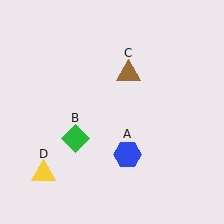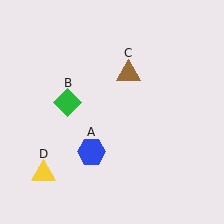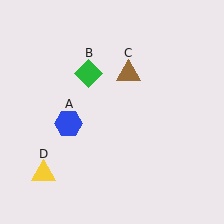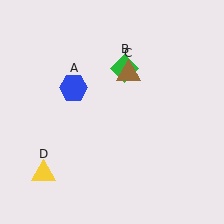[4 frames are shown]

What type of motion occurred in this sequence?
The blue hexagon (object A), green diamond (object B) rotated clockwise around the center of the scene.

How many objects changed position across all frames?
2 objects changed position: blue hexagon (object A), green diamond (object B).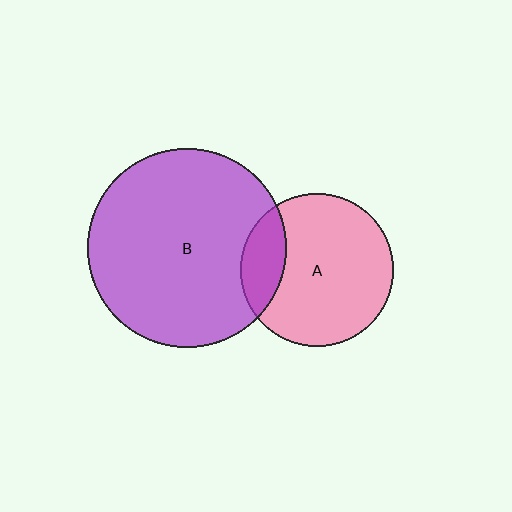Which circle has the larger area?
Circle B (purple).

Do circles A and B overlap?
Yes.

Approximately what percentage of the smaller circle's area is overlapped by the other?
Approximately 20%.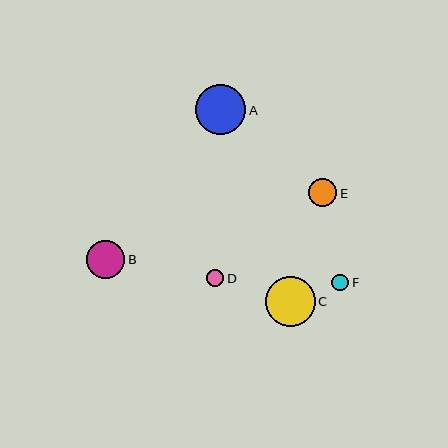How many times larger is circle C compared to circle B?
Circle C is approximately 1.3 times the size of circle B.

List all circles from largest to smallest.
From largest to smallest: A, C, B, E, D, F.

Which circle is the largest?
Circle A is the largest with a size of approximately 50 pixels.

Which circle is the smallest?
Circle F is the smallest with a size of approximately 17 pixels.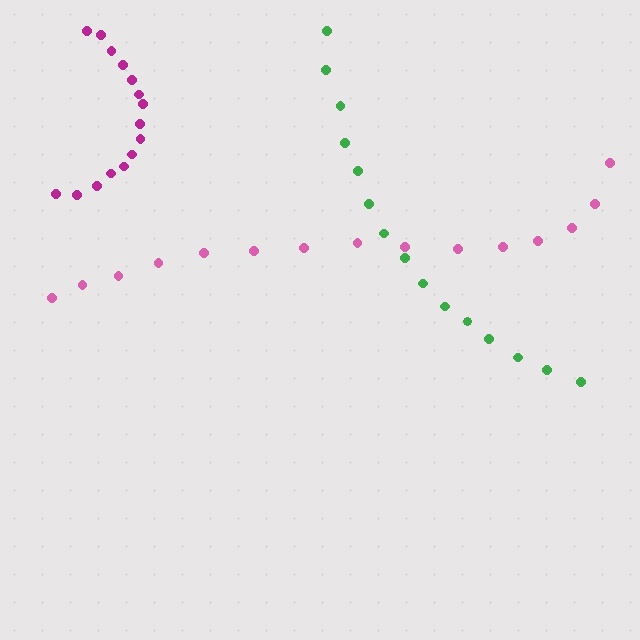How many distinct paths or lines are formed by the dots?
There are 3 distinct paths.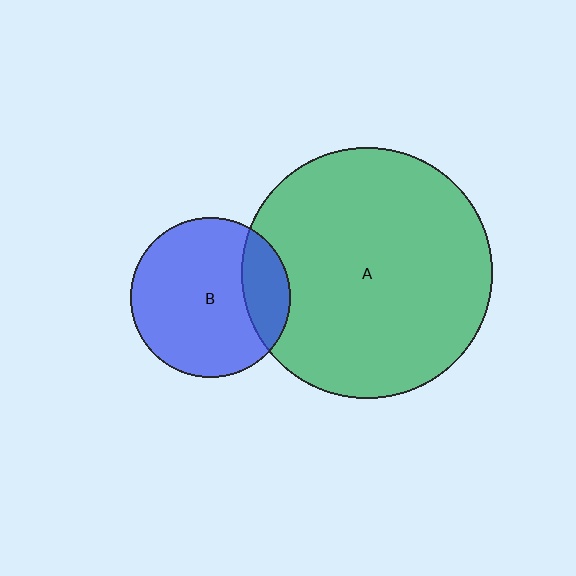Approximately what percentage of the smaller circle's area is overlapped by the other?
Approximately 20%.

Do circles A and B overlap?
Yes.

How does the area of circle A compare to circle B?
Approximately 2.5 times.